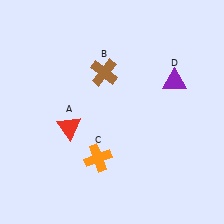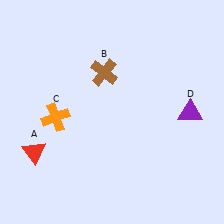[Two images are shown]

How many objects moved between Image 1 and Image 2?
3 objects moved between the two images.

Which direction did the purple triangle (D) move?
The purple triangle (D) moved down.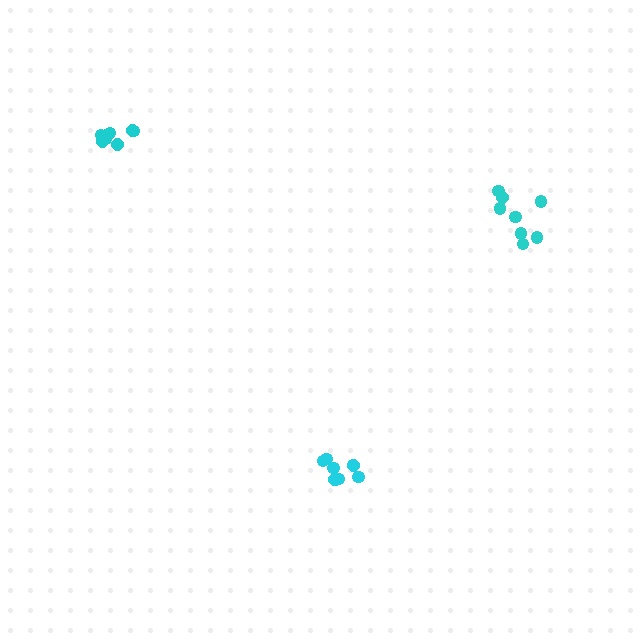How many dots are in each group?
Group 1: 8 dots, Group 2: 8 dots, Group 3: 9 dots (25 total).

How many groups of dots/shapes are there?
There are 3 groups.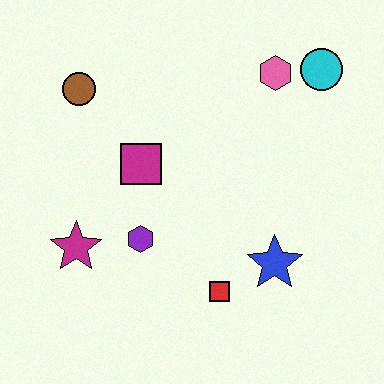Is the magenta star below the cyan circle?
Yes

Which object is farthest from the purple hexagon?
The cyan circle is farthest from the purple hexagon.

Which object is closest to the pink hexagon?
The cyan circle is closest to the pink hexagon.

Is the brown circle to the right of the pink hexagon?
No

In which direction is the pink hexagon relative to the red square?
The pink hexagon is above the red square.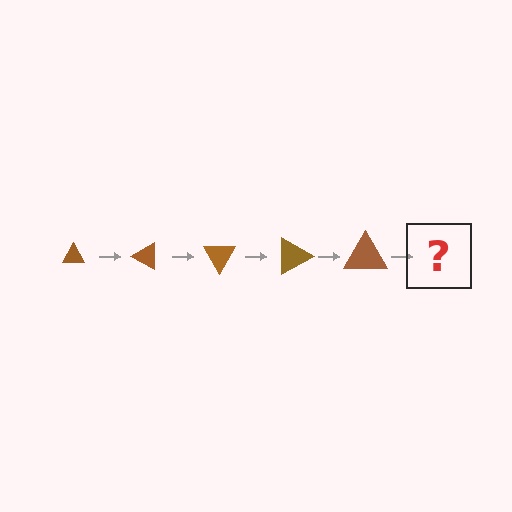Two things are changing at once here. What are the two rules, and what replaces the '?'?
The two rules are that the triangle grows larger each step and it rotates 30 degrees each step. The '?' should be a triangle, larger than the previous one and rotated 150 degrees from the start.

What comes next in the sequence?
The next element should be a triangle, larger than the previous one and rotated 150 degrees from the start.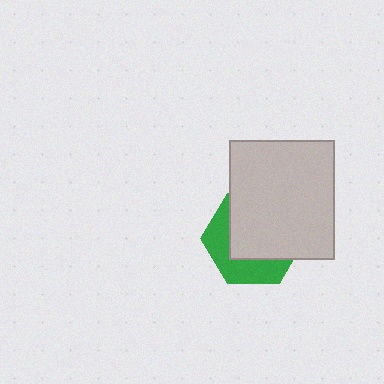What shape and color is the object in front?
The object in front is a light gray rectangle.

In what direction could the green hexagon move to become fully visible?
The green hexagon could move toward the lower-left. That would shift it out from behind the light gray rectangle entirely.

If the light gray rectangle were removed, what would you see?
You would see the complete green hexagon.